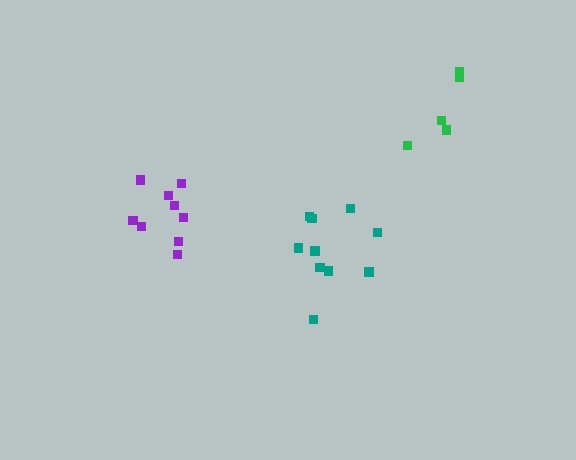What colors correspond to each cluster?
The clusters are colored: teal, green, purple.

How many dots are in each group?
Group 1: 10 dots, Group 2: 5 dots, Group 3: 9 dots (24 total).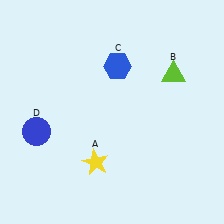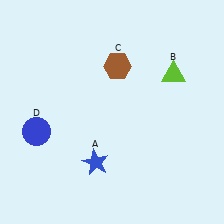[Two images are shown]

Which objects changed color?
A changed from yellow to blue. C changed from blue to brown.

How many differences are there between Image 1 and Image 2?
There are 2 differences between the two images.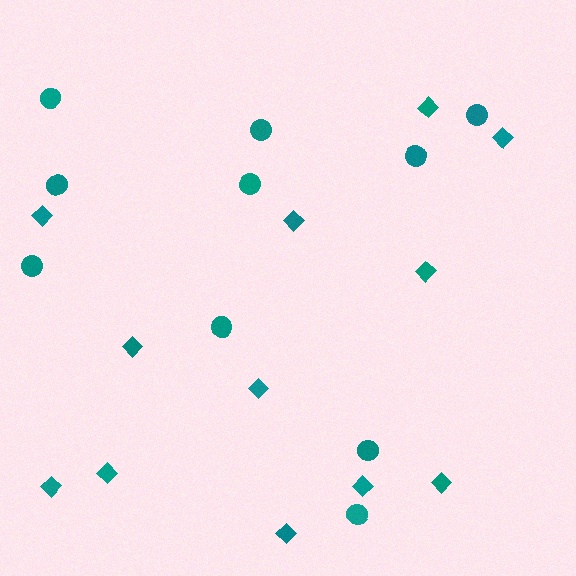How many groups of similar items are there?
There are 2 groups: one group of circles (10) and one group of diamonds (12).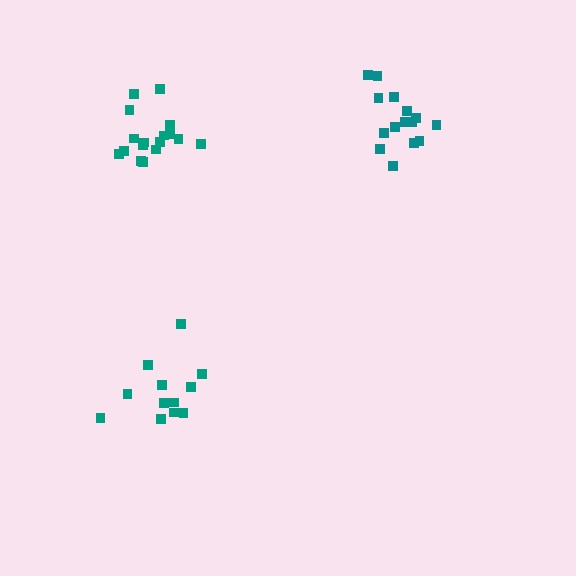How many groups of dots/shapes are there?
There are 3 groups.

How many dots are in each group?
Group 1: 12 dots, Group 2: 15 dots, Group 3: 17 dots (44 total).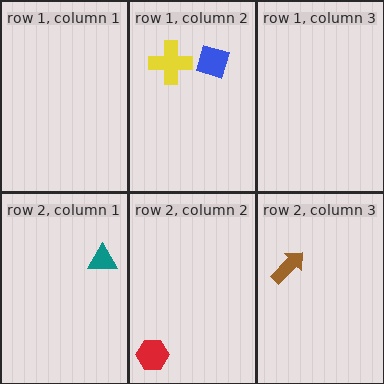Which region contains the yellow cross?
The row 1, column 2 region.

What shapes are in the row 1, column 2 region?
The blue square, the yellow cross.